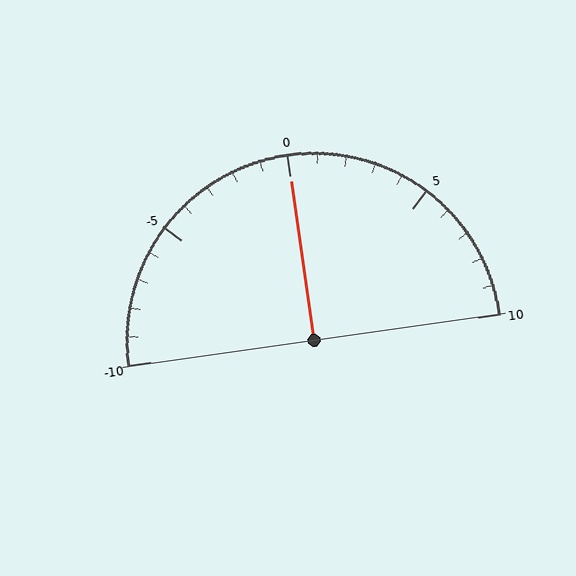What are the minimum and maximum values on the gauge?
The gauge ranges from -10 to 10.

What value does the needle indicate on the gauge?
The needle indicates approximately 0.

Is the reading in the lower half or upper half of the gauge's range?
The reading is in the upper half of the range (-10 to 10).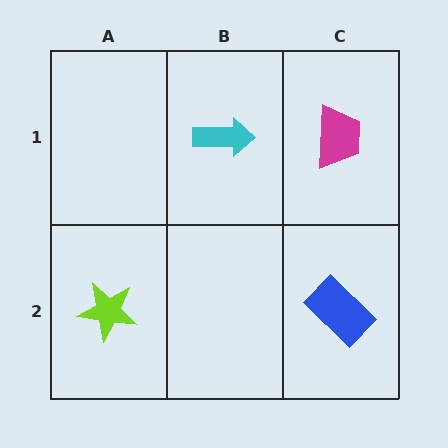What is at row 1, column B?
A cyan arrow.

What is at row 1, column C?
A magenta trapezoid.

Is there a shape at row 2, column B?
No, that cell is empty.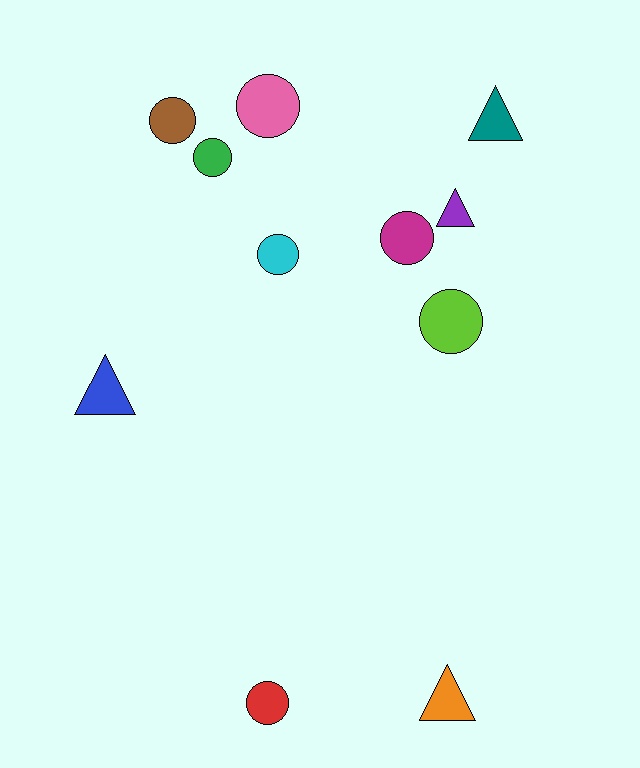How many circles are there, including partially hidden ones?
There are 7 circles.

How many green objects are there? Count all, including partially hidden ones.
There is 1 green object.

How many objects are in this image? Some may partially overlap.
There are 11 objects.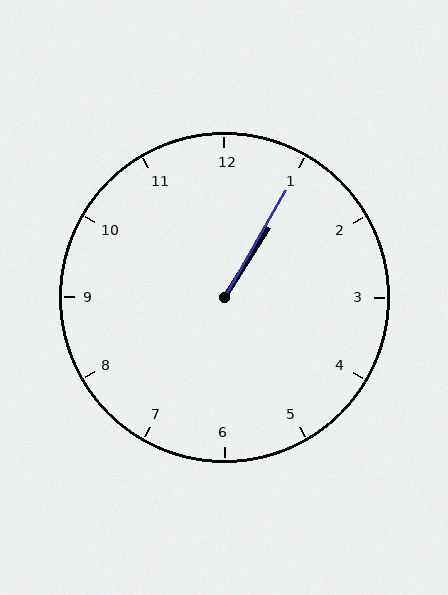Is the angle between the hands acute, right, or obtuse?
It is acute.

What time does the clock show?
1:05.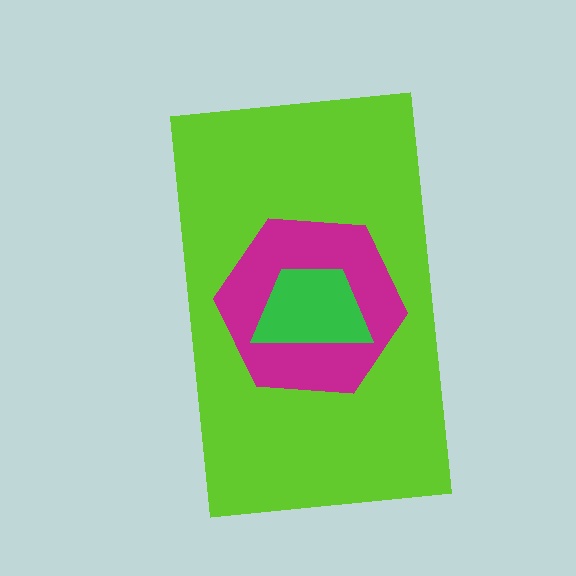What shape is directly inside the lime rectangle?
The magenta hexagon.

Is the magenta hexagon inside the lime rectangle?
Yes.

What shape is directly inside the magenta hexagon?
The green trapezoid.